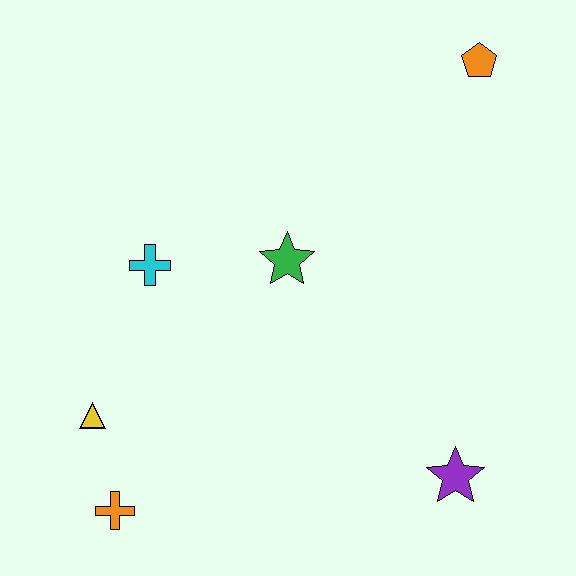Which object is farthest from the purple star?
The orange pentagon is farthest from the purple star.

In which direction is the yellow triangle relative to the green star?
The yellow triangle is to the left of the green star.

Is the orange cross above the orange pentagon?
No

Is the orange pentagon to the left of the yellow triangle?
No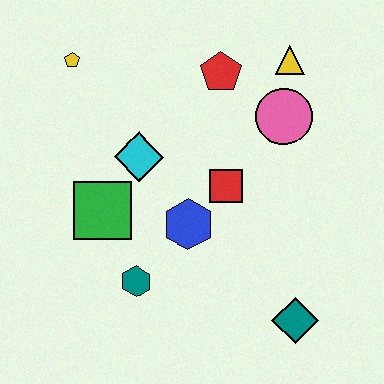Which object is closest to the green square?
The cyan diamond is closest to the green square.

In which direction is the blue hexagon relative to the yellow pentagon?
The blue hexagon is below the yellow pentagon.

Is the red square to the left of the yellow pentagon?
No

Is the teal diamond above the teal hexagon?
No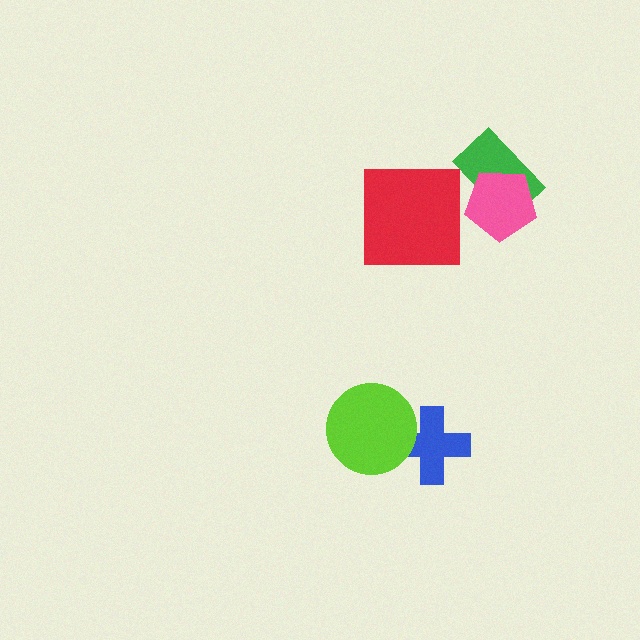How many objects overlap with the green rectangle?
1 object overlaps with the green rectangle.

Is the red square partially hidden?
No, no other shape covers it.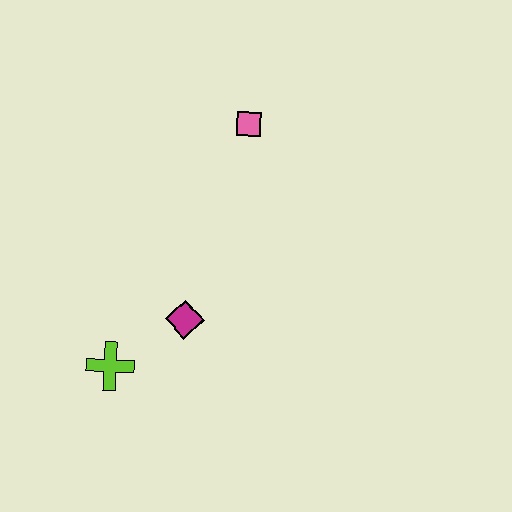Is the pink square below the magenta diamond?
No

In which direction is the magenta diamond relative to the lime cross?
The magenta diamond is to the right of the lime cross.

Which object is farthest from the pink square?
The lime cross is farthest from the pink square.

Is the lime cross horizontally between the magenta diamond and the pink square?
No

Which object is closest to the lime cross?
The magenta diamond is closest to the lime cross.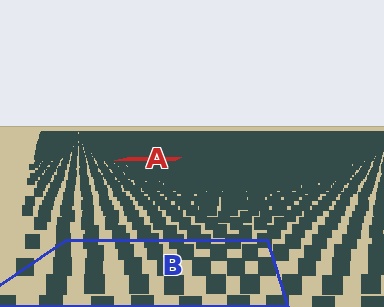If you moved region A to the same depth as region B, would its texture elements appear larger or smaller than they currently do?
They would appear larger. At a closer depth, the same texture elements are projected at a bigger on-screen size.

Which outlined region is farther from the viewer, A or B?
Region A is farther from the viewer — the texture elements inside it appear smaller and more densely packed.